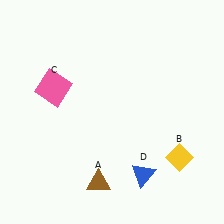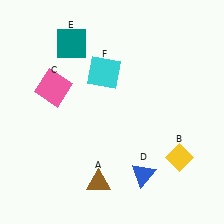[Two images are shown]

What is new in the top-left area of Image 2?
A cyan square (F) was added in the top-left area of Image 2.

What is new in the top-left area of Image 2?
A teal square (E) was added in the top-left area of Image 2.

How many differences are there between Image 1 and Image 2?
There are 2 differences between the two images.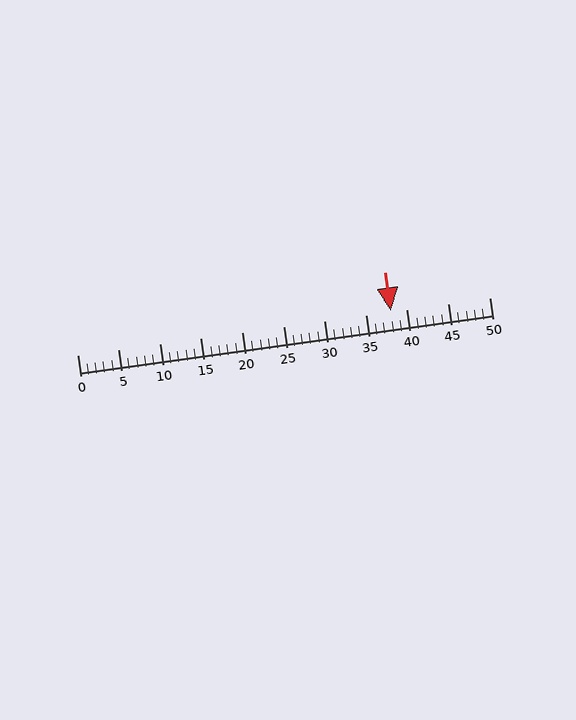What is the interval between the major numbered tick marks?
The major tick marks are spaced 5 units apart.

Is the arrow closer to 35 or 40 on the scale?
The arrow is closer to 40.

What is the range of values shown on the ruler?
The ruler shows values from 0 to 50.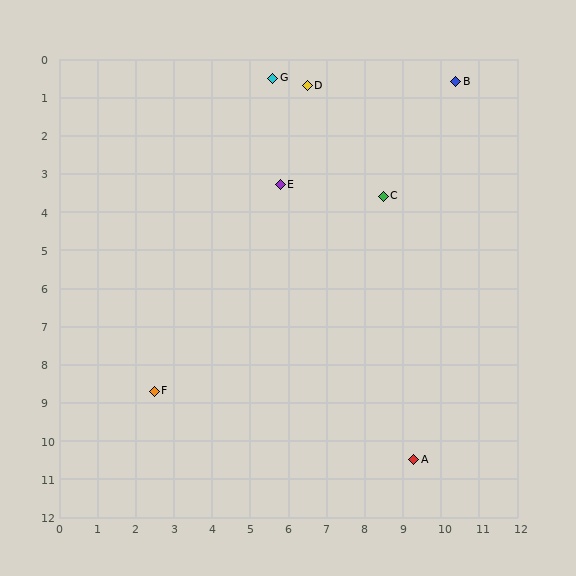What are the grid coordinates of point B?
Point B is at approximately (10.4, 0.6).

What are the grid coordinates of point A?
Point A is at approximately (9.3, 10.5).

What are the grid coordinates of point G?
Point G is at approximately (5.6, 0.5).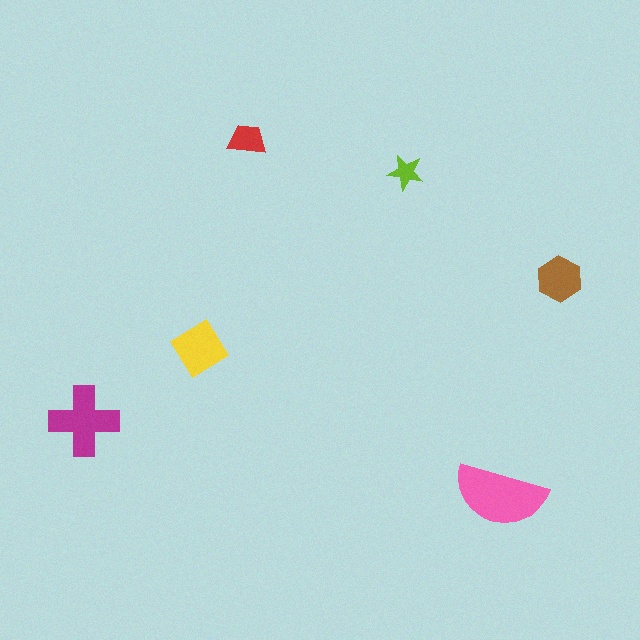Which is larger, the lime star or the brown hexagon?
The brown hexagon.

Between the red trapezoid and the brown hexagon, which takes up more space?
The brown hexagon.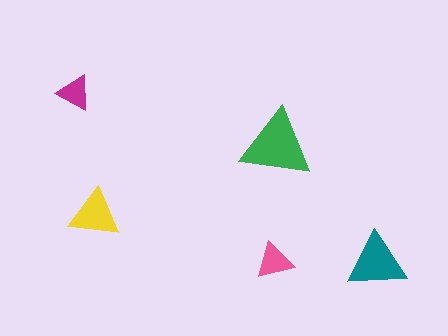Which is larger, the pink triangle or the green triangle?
The green one.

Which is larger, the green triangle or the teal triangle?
The green one.